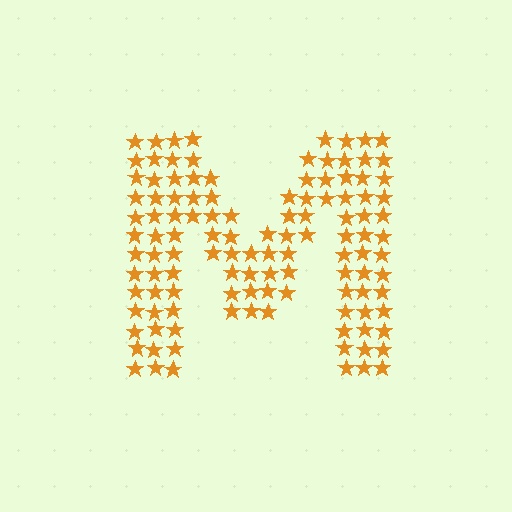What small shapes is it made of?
It is made of small stars.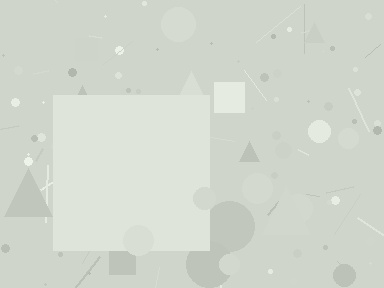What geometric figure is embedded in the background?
A square is embedded in the background.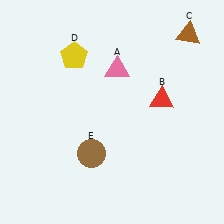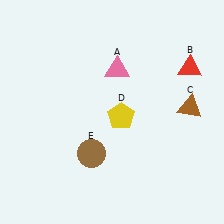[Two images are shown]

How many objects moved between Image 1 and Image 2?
3 objects moved between the two images.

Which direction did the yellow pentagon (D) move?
The yellow pentagon (D) moved down.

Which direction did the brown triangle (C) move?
The brown triangle (C) moved down.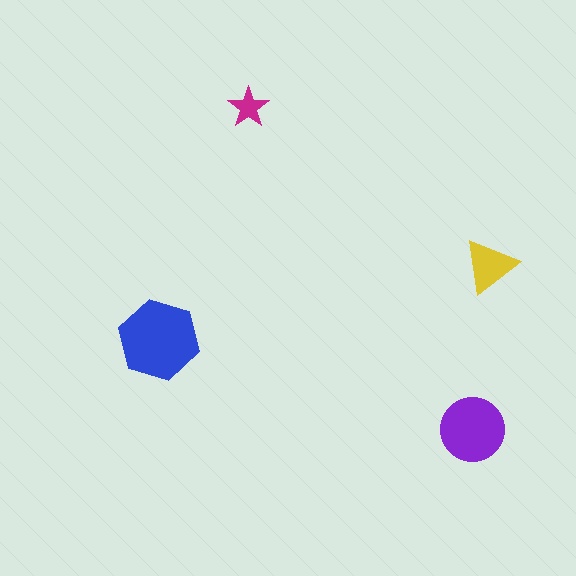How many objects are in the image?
There are 4 objects in the image.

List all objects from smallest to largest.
The magenta star, the yellow triangle, the purple circle, the blue hexagon.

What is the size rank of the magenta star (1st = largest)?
4th.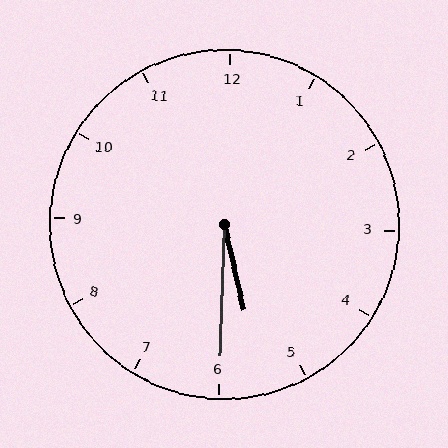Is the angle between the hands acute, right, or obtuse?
It is acute.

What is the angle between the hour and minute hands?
Approximately 15 degrees.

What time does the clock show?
5:30.